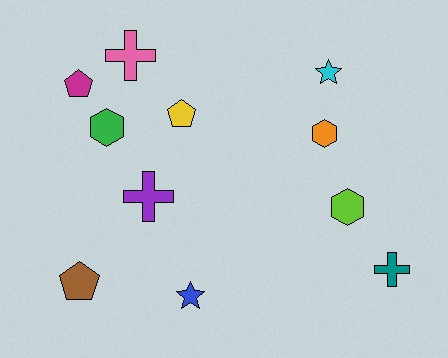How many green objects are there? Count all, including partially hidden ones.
There is 1 green object.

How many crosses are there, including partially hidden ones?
There are 3 crosses.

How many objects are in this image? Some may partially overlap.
There are 11 objects.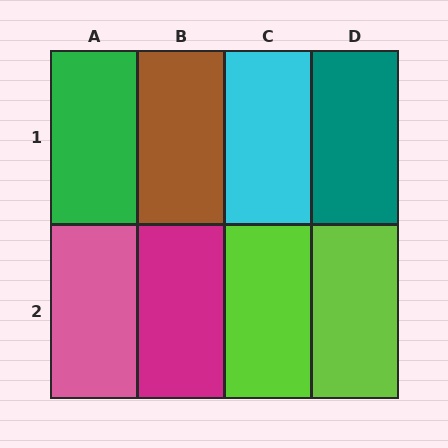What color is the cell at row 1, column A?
Green.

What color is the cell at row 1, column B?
Brown.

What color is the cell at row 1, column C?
Cyan.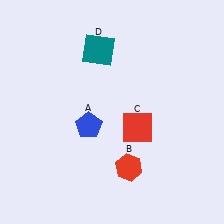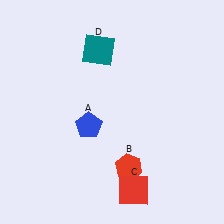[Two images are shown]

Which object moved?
The red square (C) moved down.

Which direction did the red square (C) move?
The red square (C) moved down.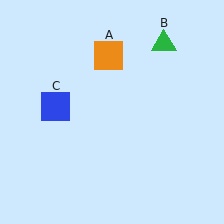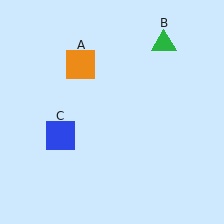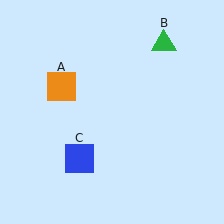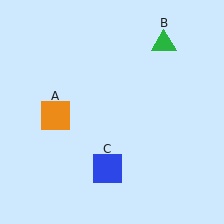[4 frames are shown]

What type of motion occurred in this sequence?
The orange square (object A), blue square (object C) rotated counterclockwise around the center of the scene.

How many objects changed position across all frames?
2 objects changed position: orange square (object A), blue square (object C).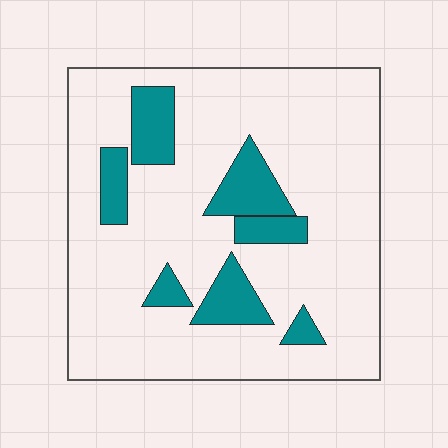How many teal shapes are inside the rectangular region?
7.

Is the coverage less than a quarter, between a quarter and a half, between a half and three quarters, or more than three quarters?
Less than a quarter.